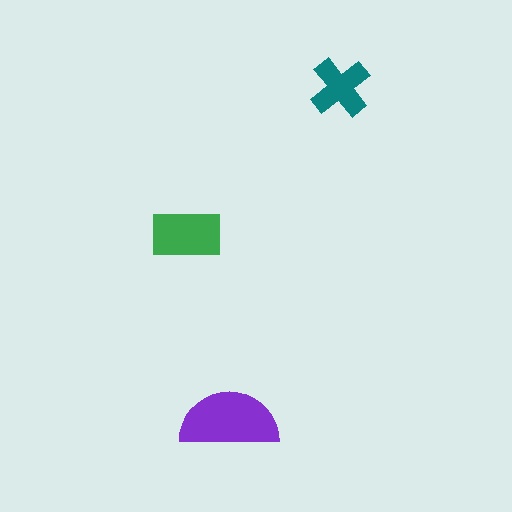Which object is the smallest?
The teal cross.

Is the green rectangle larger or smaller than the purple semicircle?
Smaller.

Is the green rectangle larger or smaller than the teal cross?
Larger.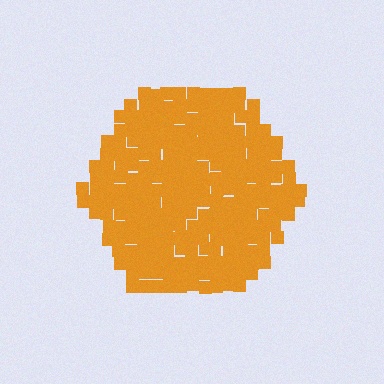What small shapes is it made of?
It is made of small squares.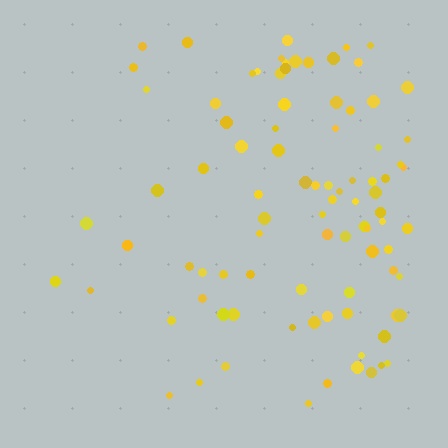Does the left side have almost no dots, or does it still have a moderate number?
Still a moderate number, just noticeably fewer than the right.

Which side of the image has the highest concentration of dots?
The right.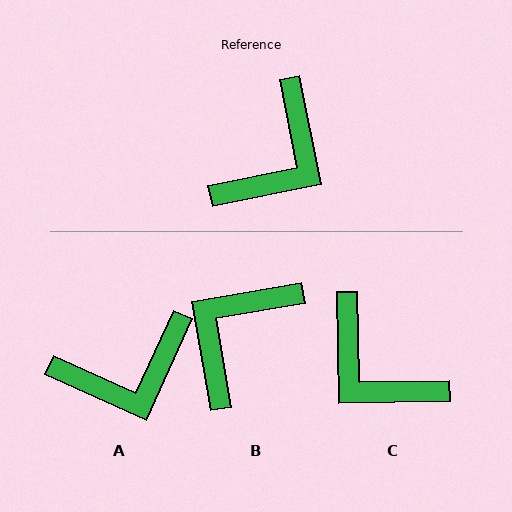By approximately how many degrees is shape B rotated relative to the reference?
Approximately 179 degrees counter-clockwise.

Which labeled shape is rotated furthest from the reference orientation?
B, about 179 degrees away.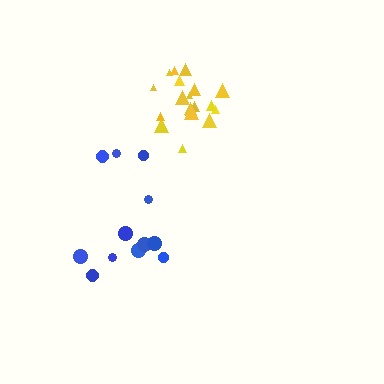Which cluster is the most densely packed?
Yellow.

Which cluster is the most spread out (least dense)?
Blue.